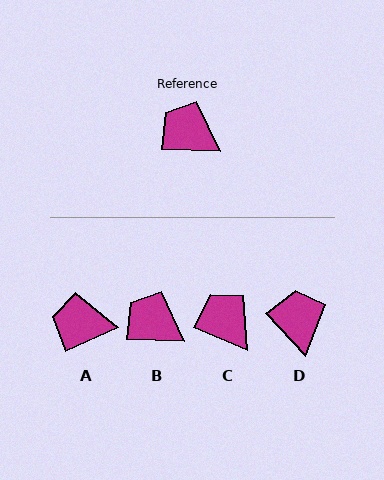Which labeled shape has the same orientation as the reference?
B.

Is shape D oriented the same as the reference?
No, it is off by about 46 degrees.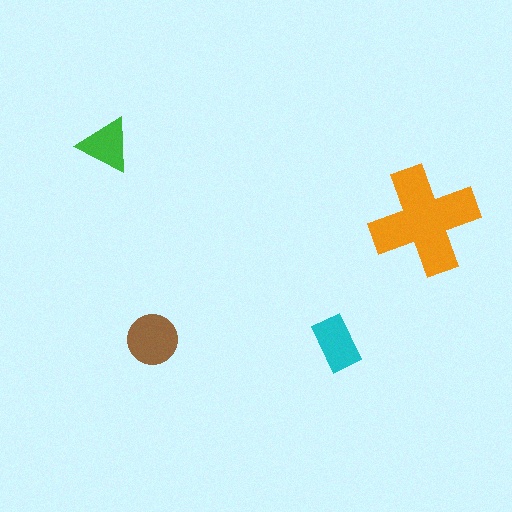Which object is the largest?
The orange cross.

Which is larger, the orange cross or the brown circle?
The orange cross.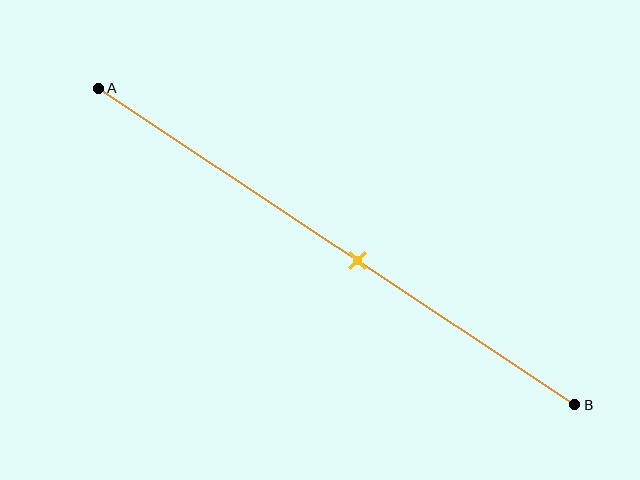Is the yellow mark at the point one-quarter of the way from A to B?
No, the mark is at about 55% from A, not at the 25% one-quarter point.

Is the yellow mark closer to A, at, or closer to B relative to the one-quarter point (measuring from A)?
The yellow mark is closer to point B than the one-quarter point of segment AB.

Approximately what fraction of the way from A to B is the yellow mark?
The yellow mark is approximately 55% of the way from A to B.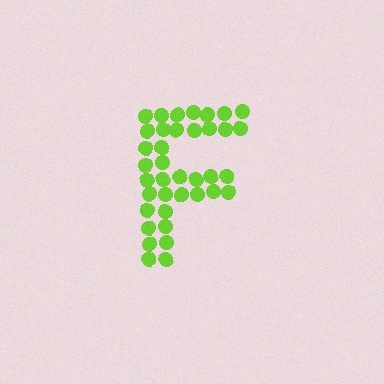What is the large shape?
The large shape is the letter F.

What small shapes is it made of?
It is made of small circles.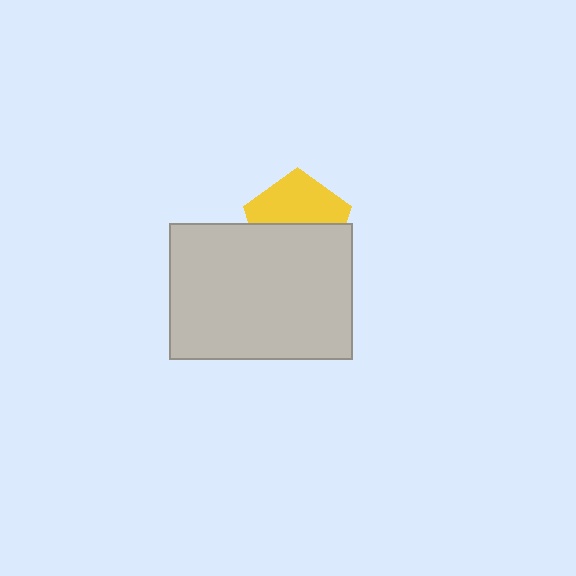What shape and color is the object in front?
The object in front is a light gray rectangle.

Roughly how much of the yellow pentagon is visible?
About half of it is visible (roughly 50%).